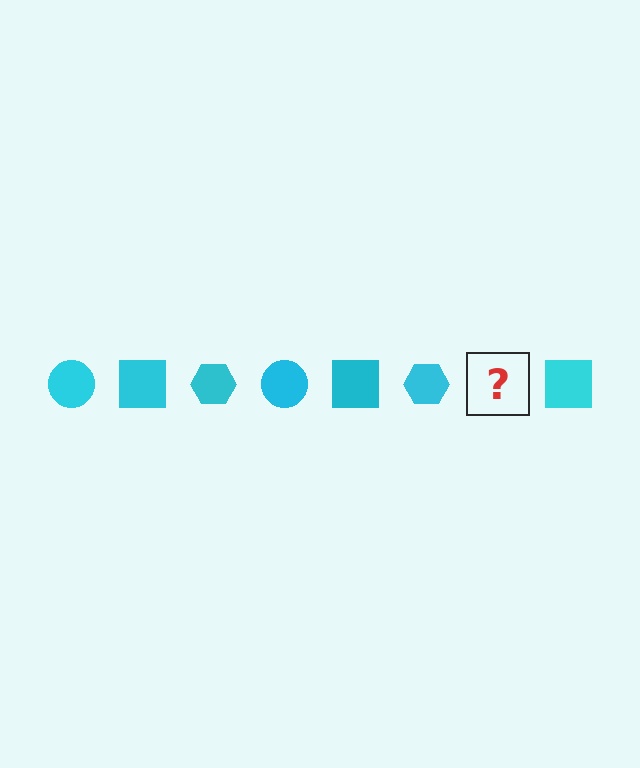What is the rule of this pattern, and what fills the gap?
The rule is that the pattern cycles through circle, square, hexagon shapes in cyan. The gap should be filled with a cyan circle.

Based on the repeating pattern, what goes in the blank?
The blank should be a cyan circle.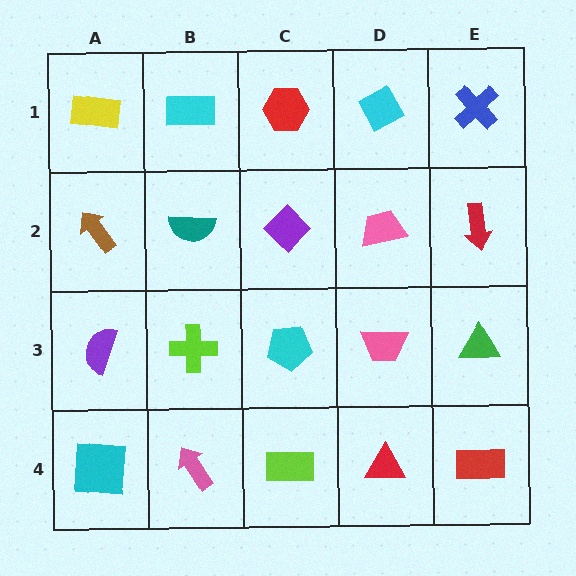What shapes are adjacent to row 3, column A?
A brown arrow (row 2, column A), a cyan square (row 4, column A), a lime cross (row 3, column B).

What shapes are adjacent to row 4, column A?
A purple semicircle (row 3, column A), a pink arrow (row 4, column B).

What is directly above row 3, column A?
A brown arrow.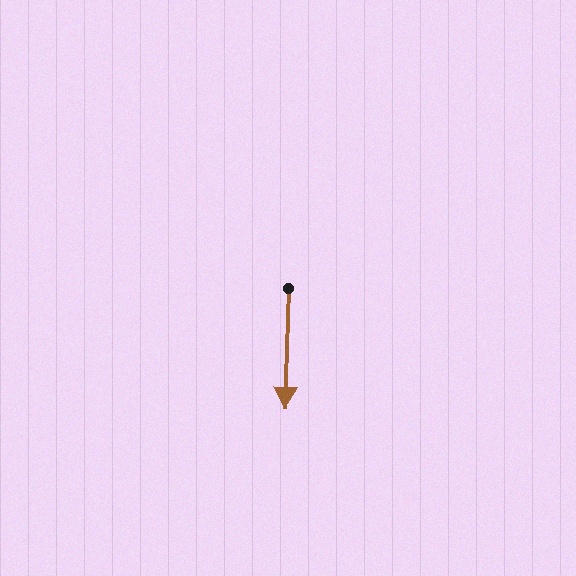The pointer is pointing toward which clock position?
Roughly 6 o'clock.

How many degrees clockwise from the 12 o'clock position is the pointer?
Approximately 182 degrees.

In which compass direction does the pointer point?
South.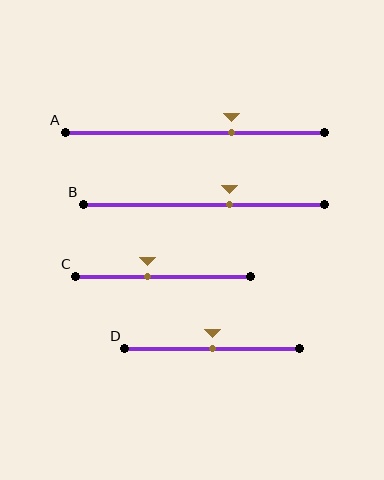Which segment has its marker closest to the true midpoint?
Segment D has its marker closest to the true midpoint.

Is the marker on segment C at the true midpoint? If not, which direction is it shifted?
No, the marker on segment C is shifted to the left by about 9% of the segment length.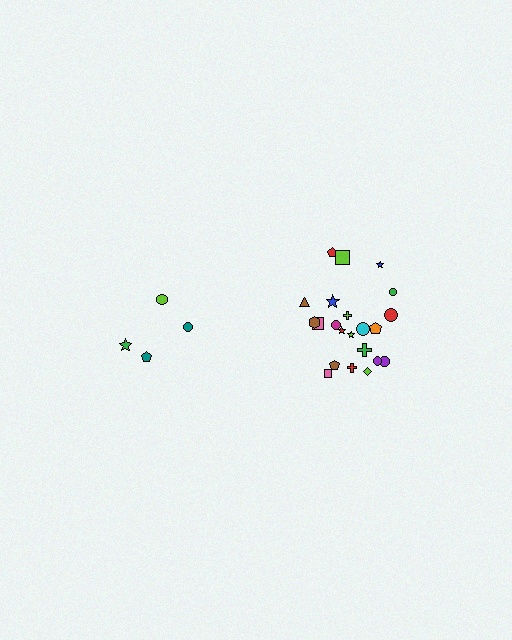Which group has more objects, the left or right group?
The right group.